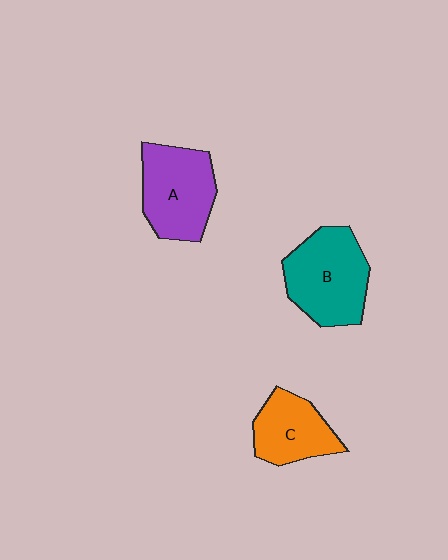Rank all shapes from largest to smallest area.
From largest to smallest: B (teal), A (purple), C (orange).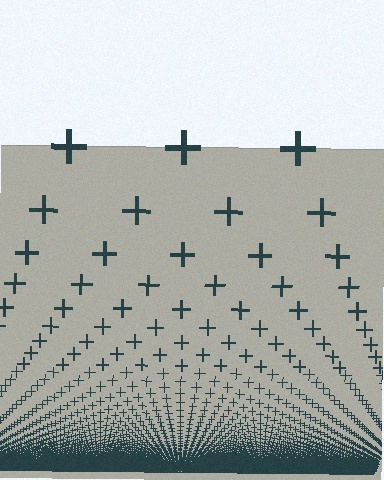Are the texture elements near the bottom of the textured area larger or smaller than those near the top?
Smaller. The gradient is inverted — elements near the bottom are smaller and denser.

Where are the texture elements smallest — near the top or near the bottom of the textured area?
Near the bottom.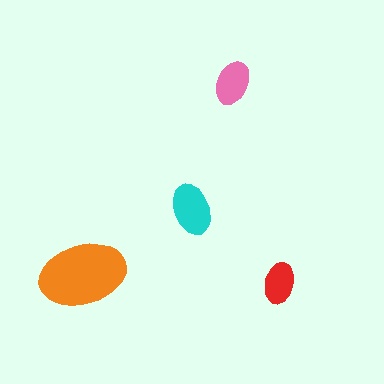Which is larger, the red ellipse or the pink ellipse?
The pink one.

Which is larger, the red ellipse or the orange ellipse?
The orange one.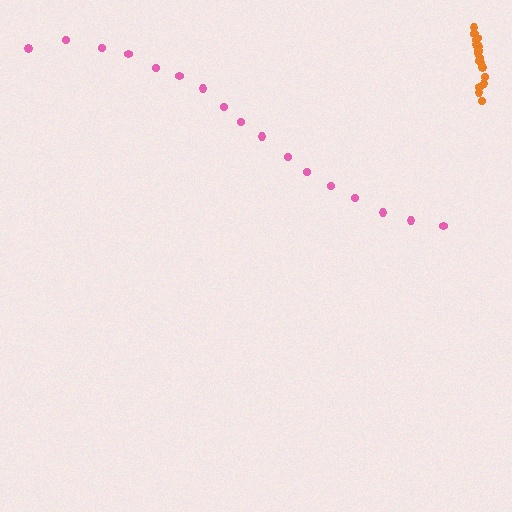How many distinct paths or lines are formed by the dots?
There are 2 distinct paths.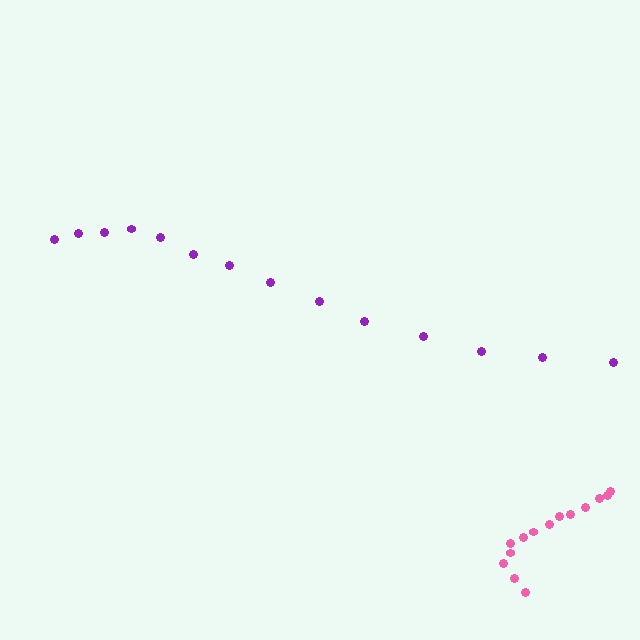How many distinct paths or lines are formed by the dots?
There are 2 distinct paths.